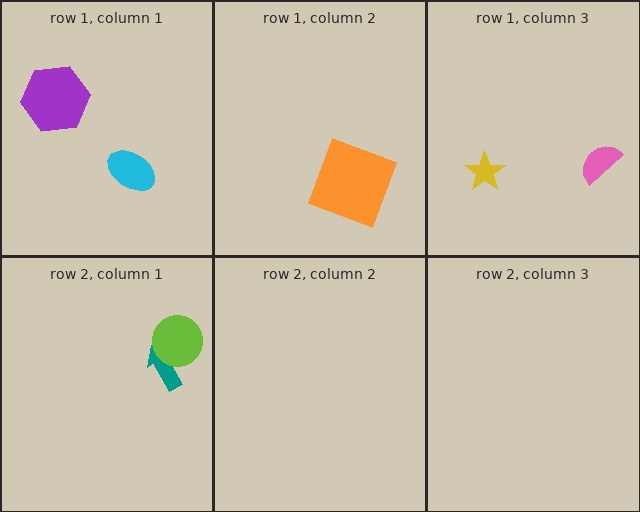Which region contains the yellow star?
The row 1, column 3 region.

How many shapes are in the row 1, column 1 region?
2.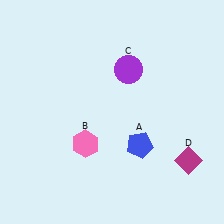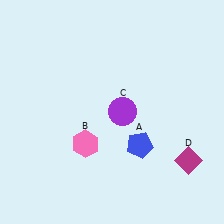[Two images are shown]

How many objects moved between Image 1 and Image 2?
1 object moved between the two images.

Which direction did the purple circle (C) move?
The purple circle (C) moved down.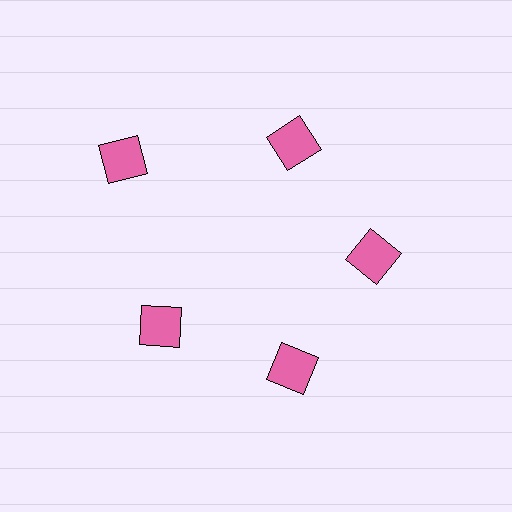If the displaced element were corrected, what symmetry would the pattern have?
It would have 5-fold rotational symmetry — the pattern would map onto itself every 72 degrees.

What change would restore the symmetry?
The symmetry would be restored by moving it inward, back onto the ring so that all 5 squares sit at equal angles and equal distance from the center.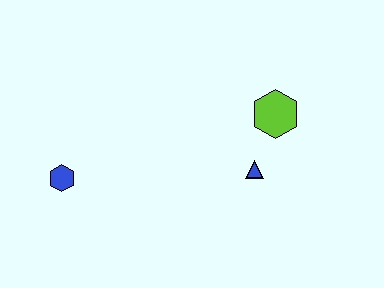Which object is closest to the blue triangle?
The lime hexagon is closest to the blue triangle.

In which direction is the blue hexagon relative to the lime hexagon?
The blue hexagon is to the left of the lime hexagon.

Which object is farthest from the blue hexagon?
The lime hexagon is farthest from the blue hexagon.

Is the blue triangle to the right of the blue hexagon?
Yes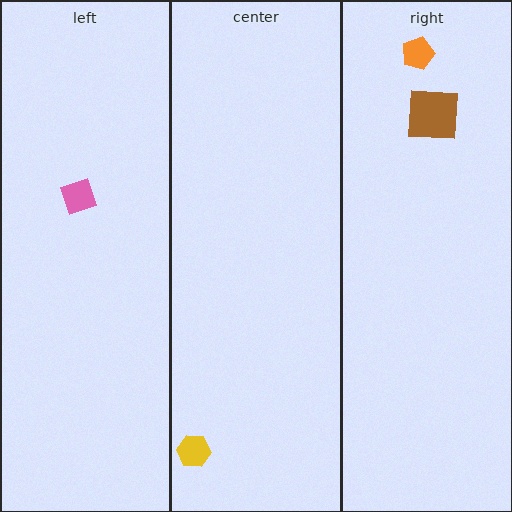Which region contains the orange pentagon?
The right region.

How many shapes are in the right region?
2.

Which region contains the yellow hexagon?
The center region.